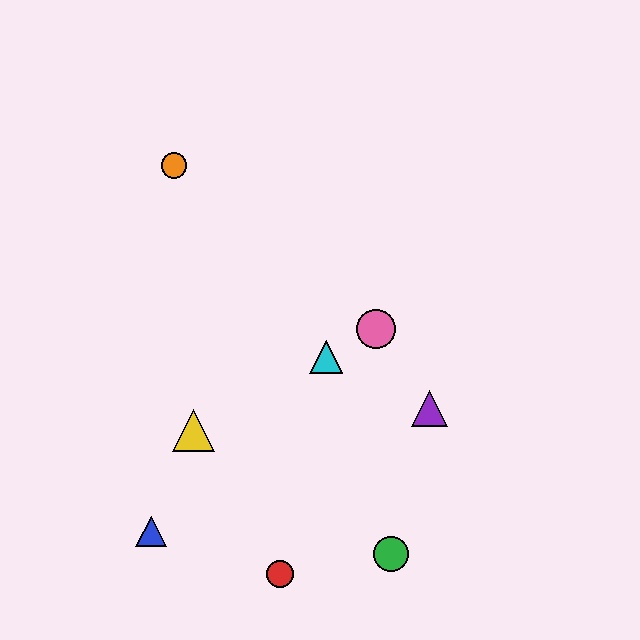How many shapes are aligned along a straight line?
3 shapes (the yellow triangle, the cyan triangle, the pink circle) are aligned along a straight line.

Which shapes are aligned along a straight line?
The yellow triangle, the cyan triangle, the pink circle are aligned along a straight line.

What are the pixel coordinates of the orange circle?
The orange circle is at (174, 166).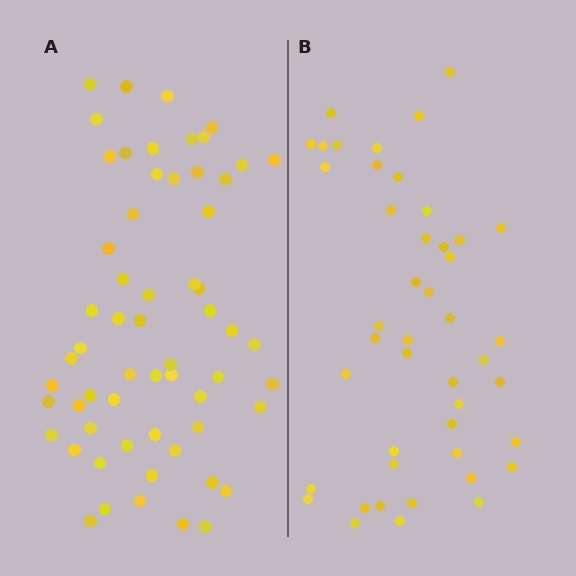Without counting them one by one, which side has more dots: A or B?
Region A (the left region) has more dots.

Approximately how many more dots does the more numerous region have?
Region A has approximately 15 more dots than region B.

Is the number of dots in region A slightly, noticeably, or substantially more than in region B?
Region A has noticeably more, but not dramatically so. The ratio is roughly 1.3 to 1.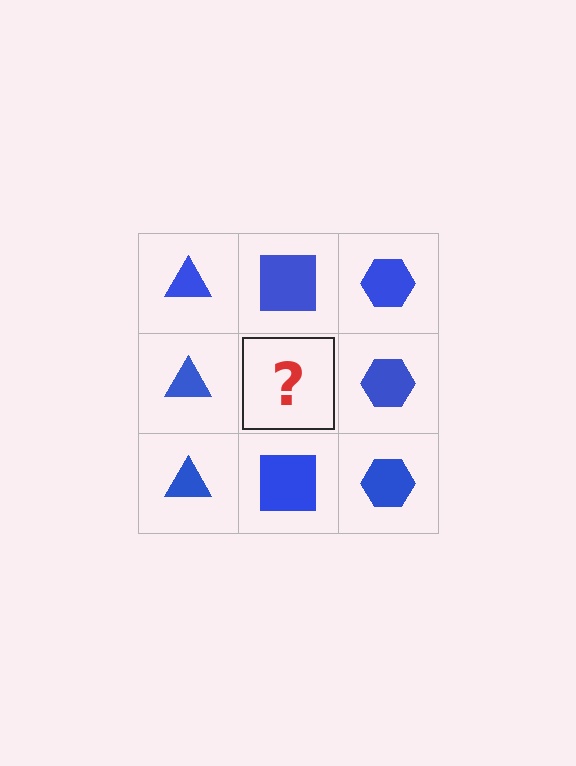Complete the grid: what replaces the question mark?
The question mark should be replaced with a blue square.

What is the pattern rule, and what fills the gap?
The rule is that each column has a consistent shape. The gap should be filled with a blue square.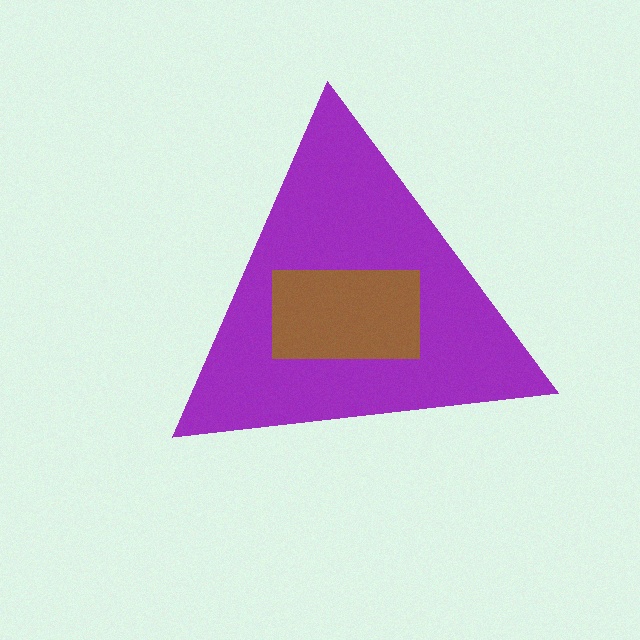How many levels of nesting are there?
2.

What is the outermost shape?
The purple triangle.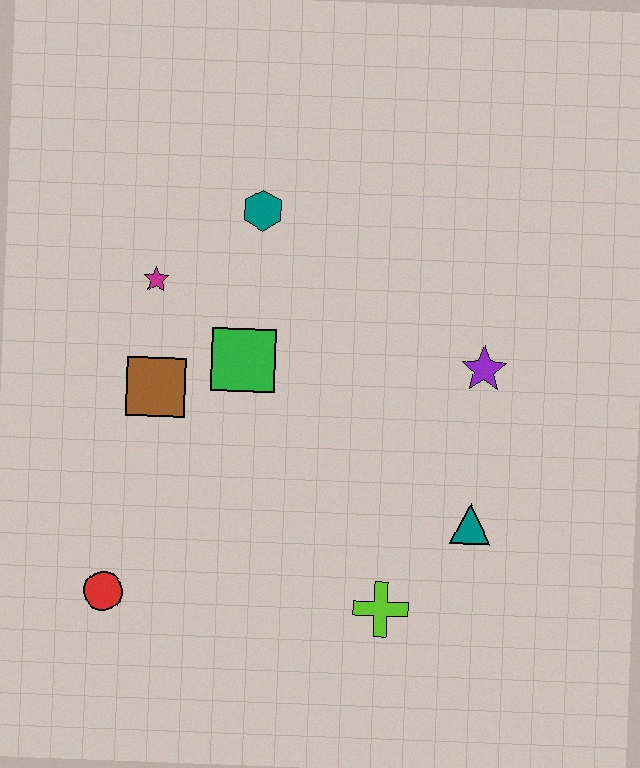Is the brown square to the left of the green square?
Yes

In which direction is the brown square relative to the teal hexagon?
The brown square is below the teal hexagon.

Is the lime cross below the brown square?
Yes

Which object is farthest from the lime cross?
The teal hexagon is farthest from the lime cross.